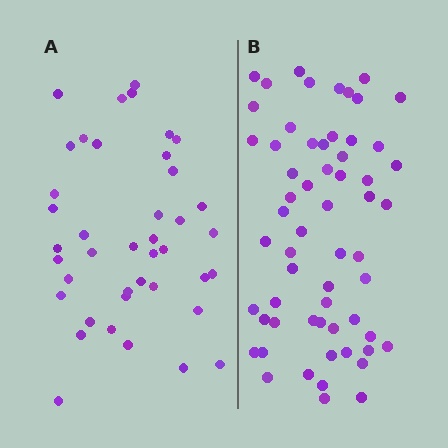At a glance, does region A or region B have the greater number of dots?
Region B (the right region) has more dots.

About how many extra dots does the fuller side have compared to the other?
Region B has approximately 20 more dots than region A.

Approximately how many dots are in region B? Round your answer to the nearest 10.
About 60 dots.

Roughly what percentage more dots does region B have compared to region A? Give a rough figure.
About 45% more.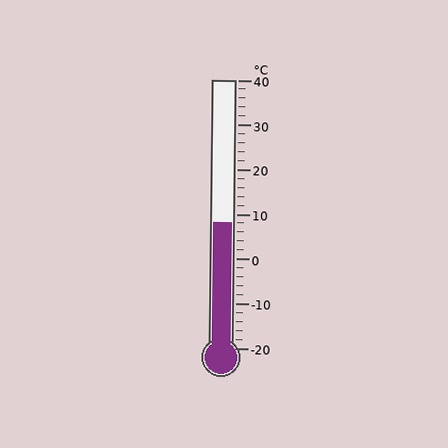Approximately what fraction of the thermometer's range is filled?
The thermometer is filled to approximately 45% of its range.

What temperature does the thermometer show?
The thermometer shows approximately 8°C.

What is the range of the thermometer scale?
The thermometer scale ranges from -20°C to 40°C.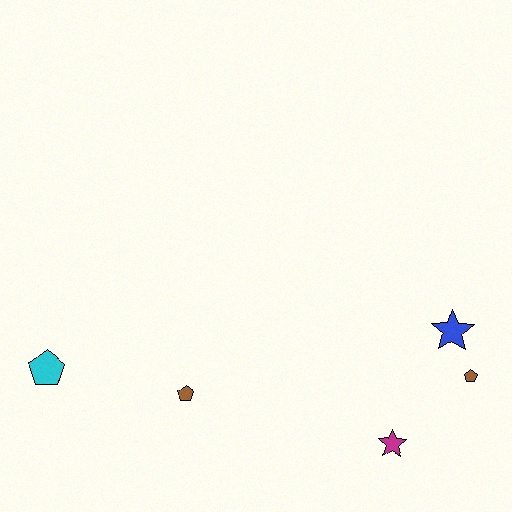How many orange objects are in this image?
There are no orange objects.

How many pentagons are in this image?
There are 3 pentagons.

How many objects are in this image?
There are 5 objects.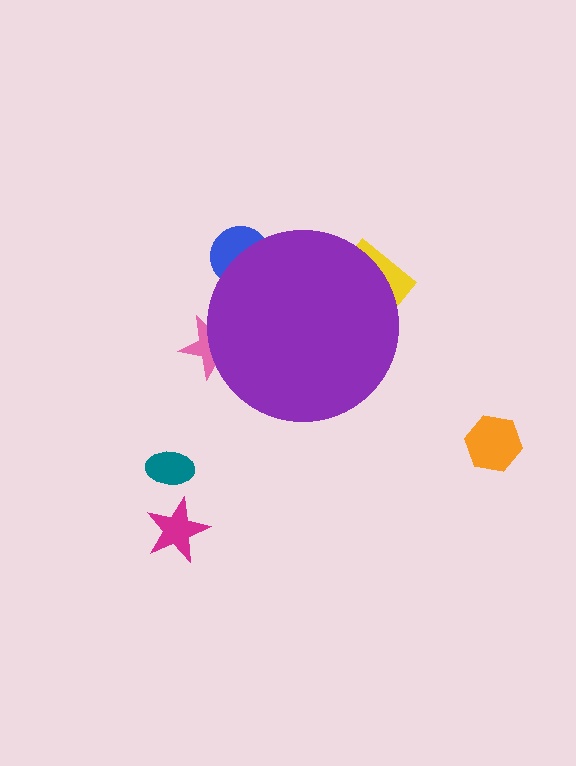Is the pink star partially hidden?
Yes, the pink star is partially hidden behind the purple circle.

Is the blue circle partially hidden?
Yes, the blue circle is partially hidden behind the purple circle.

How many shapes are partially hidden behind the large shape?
3 shapes are partially hidden.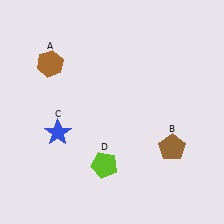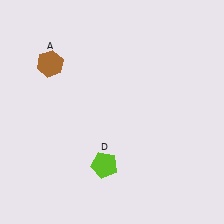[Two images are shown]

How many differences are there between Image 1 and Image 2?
There are 2 differences between the two images.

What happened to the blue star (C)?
The blue star (C) was removed in Image 2. It was in the bottom-left area of Image 1.